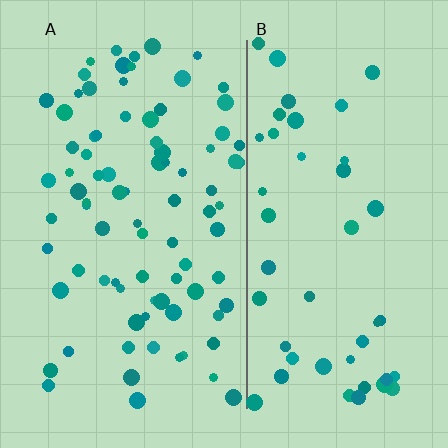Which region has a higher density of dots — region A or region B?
A (the left).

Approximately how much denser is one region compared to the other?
Approximately 1.8× — region A over region B.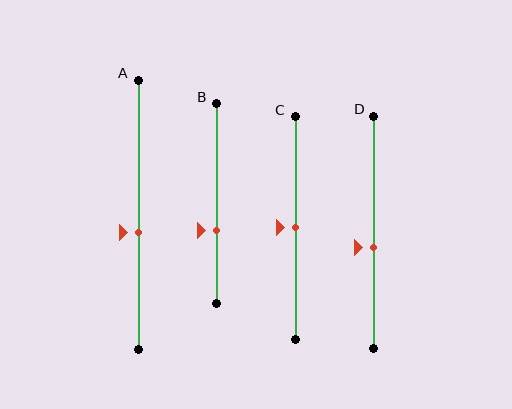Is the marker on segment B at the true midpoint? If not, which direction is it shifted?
No, the marker on segment B is shifted downward by about 14% of the segment length.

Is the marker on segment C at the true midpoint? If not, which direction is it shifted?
Yes, the marker on segment C is at the true midpoint.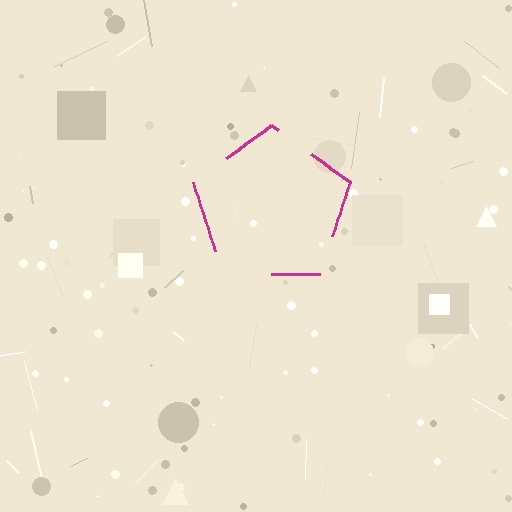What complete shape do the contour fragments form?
The contour fragments form a pentagon.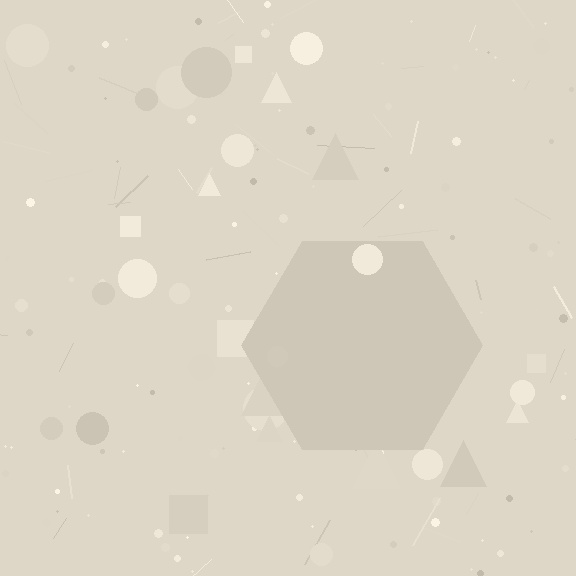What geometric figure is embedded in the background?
A hexagon is embedded in the background.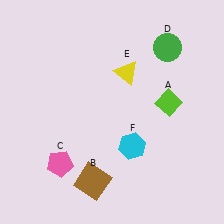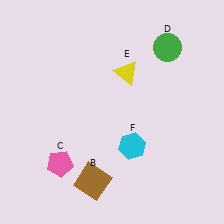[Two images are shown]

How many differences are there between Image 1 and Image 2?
There is 1 difference between the two images.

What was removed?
The lime diamond (A) was removed in Image 2.